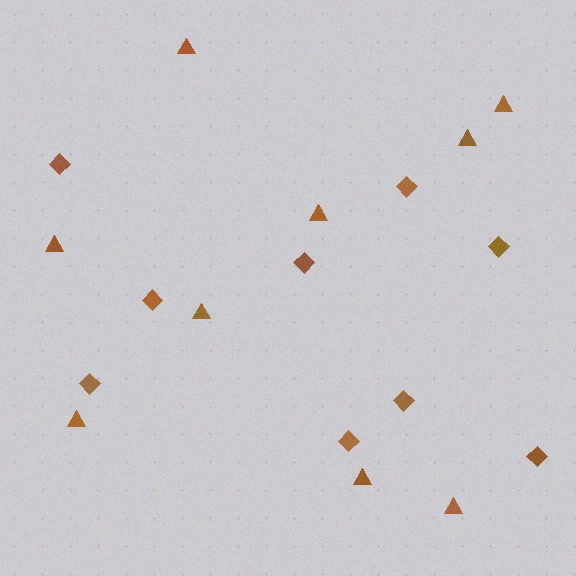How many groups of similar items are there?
There are 2 groups: one group of diamonds (9) and one group of triangles (9).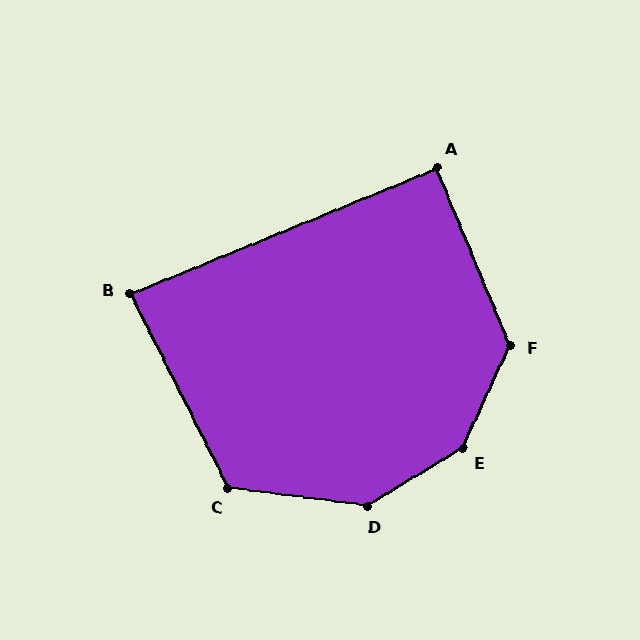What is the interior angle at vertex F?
Approximately 133 degrees (obtuse).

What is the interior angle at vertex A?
Approximately 90 degrees (approximately right).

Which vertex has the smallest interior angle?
B, at approximately 86 degrees.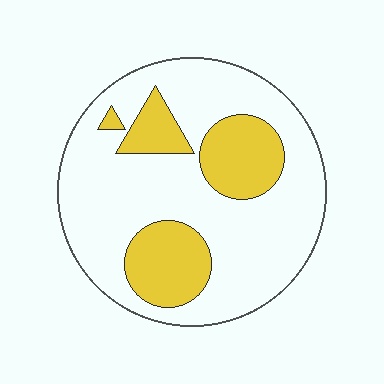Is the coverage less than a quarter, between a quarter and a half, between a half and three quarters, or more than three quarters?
Between a quarter and a half.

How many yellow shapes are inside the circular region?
4.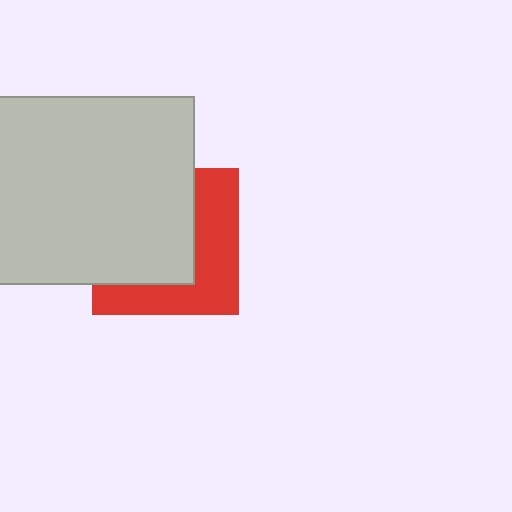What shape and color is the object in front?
The object in front is a light gray rectangle.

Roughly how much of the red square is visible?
A small part of it is visible (roughly 44%).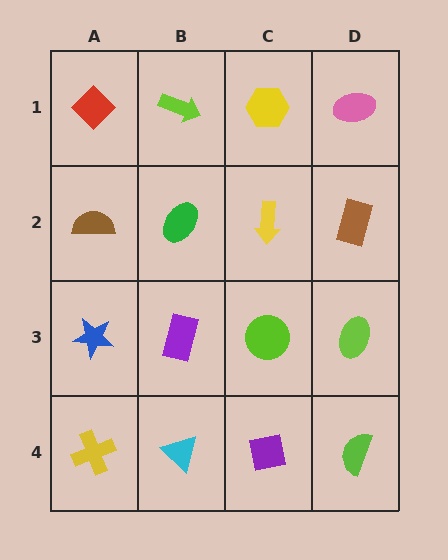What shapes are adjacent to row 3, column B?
A green ellipse (row 2, column B), a cyan triangle (row 4, column B), a blue star (row 3, column A), a lime circle (row 3, column C).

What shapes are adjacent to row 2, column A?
A red diamond (row 1, column A), a blue star (row 3, column A), a green ellipse (row 2, column B).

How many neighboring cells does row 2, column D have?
3.